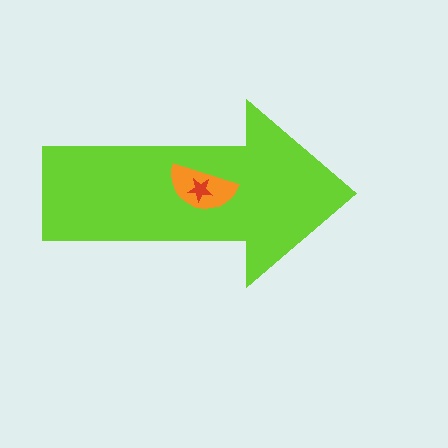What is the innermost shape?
The red star.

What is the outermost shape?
The lime arrow.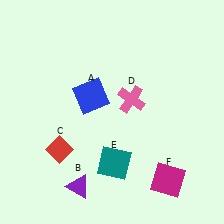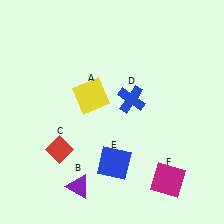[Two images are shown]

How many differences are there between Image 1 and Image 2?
There are 3 differences between the two images.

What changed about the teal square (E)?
In Image 1, E is teal. In Image 2, it changed to blue.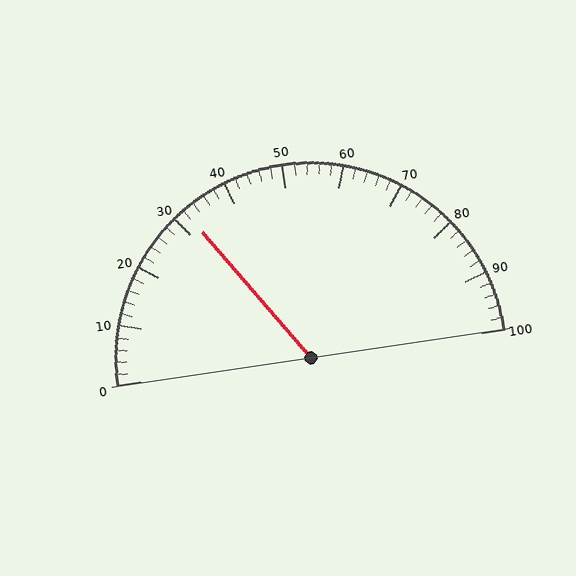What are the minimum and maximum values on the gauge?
The gauge ranges from 0 to 100.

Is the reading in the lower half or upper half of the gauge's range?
The reading is in the lower half of the range (0 to 100).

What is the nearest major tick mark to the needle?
The nearest major tick mark is 30.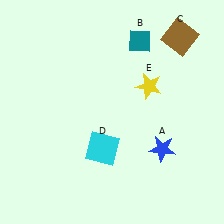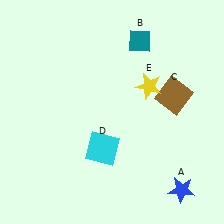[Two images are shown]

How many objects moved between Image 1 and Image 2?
2 objects moved between the two images.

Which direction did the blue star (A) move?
The blue star (A) moved down.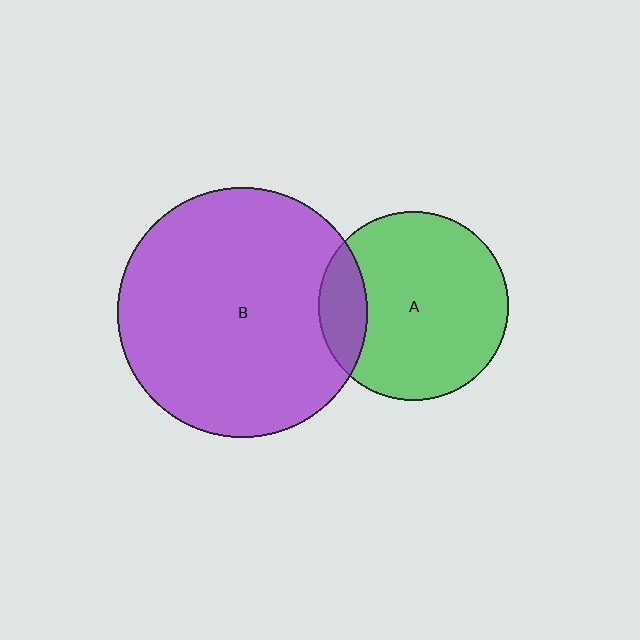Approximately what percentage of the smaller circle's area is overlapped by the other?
Approximately 15%.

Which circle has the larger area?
Circle B (purple).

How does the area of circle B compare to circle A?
Approximately 1.7 times.